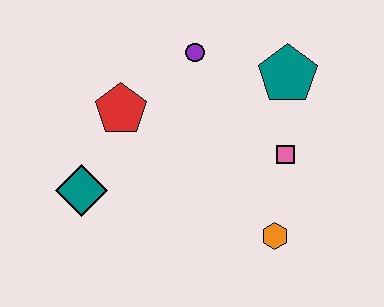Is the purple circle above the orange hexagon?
Yes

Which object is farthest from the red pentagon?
The orange hexagon is farthest from the red pentagon.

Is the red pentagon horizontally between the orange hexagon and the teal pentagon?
No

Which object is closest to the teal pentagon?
The pink square is closest to the teal pentagon.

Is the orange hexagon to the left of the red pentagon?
No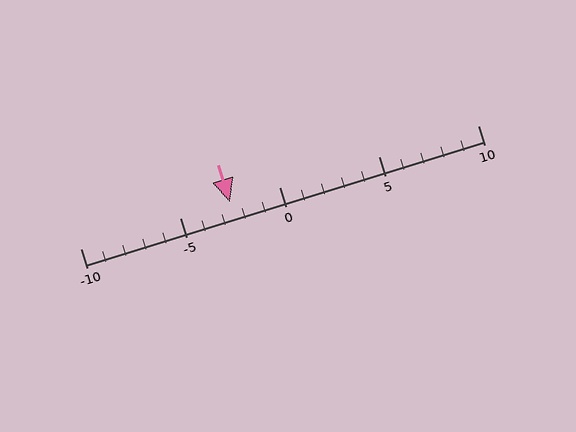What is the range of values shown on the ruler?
The ruler shows values from -10 to 10.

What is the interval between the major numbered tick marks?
The major tick marks are spaced 5 units apart.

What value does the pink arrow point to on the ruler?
The pink arrow points to approximately -2.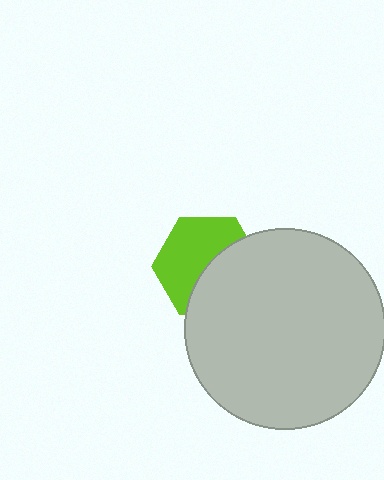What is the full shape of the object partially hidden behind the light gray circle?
The partially hidden object is a lime hexagon.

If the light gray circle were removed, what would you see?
You would see the complete lime hexagon.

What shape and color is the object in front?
The object in front is a light gray circle.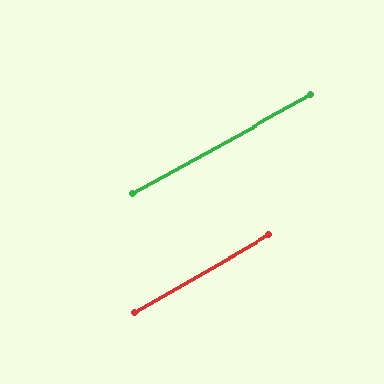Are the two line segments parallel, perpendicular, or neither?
Parallel — their directions differ by only 0.4°.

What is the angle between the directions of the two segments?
Approximately 0 degrees.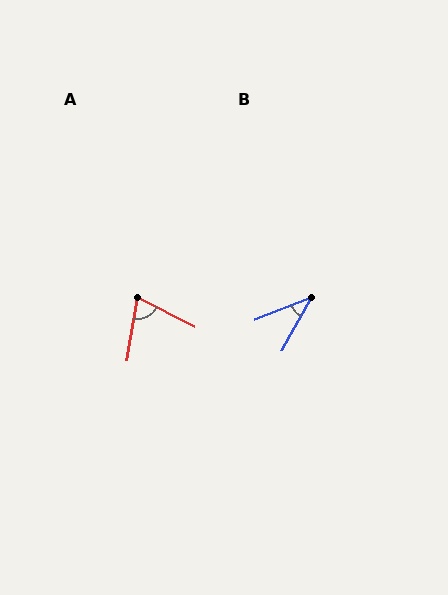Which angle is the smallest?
B, at approximately 39 degrees.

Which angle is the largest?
A, at approximately 73 degrees.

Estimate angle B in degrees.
Approximately 39 degrees.